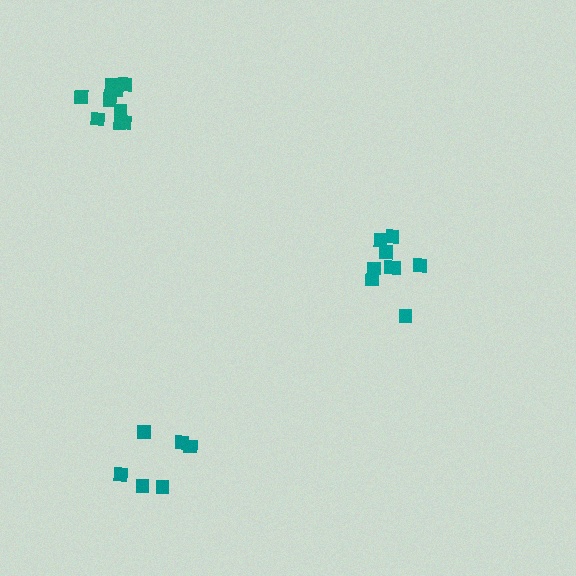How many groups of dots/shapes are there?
There are 3 groups.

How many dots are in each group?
Group 1: 10 dots, Group 2: 9 dots, Group 3: 6 dots (25 total).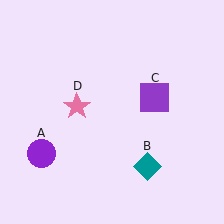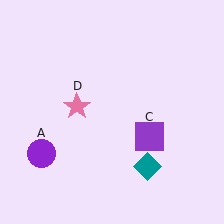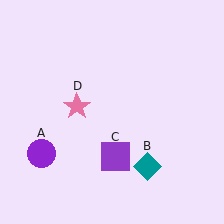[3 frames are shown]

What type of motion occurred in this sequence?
The purple square (object C) rotated clockwise around the center of the scene.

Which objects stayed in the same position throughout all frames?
Purple circle (object A) and teal diamond (object B) and pink star (object D) remained stationary.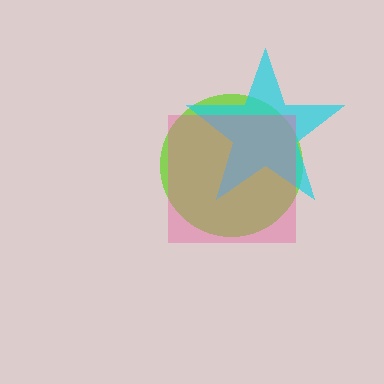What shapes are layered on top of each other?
The layered shapes are: a lime circle, a cyan star, a pink square.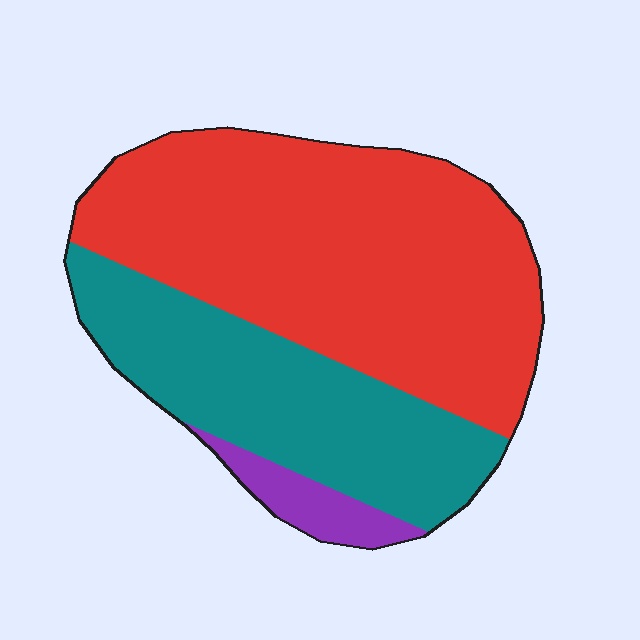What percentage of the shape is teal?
Teal takes up between a quarter and a half of the shape.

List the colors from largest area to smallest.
From largest to smallest: red, teal, purple.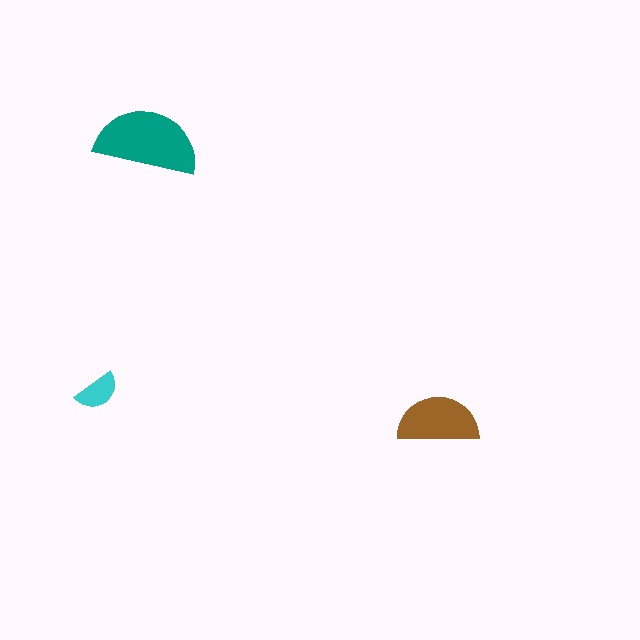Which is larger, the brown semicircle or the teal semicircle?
The teal one.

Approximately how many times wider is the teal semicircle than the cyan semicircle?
About 2.5 times wider.